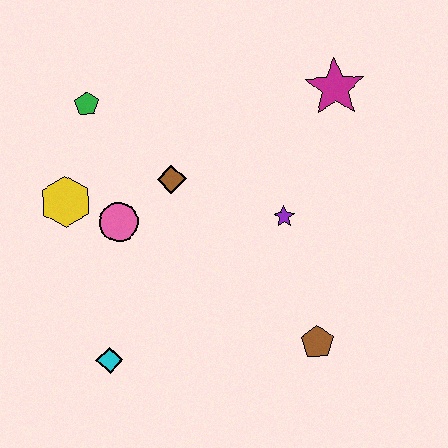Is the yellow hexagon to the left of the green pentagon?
Yes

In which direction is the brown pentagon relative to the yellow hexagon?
The brown pentagon is to the right of the yellow hexagon.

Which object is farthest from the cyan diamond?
The magenta star is farthest from the cyan diamond.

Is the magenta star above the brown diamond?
Yes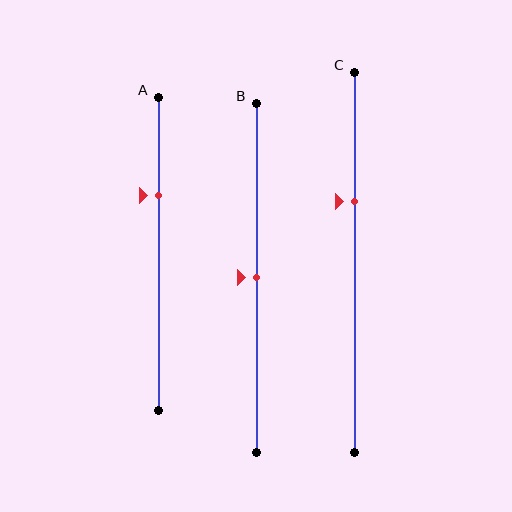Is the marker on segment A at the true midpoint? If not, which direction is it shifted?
No, the marker on segment A is shifted upward by about 18% of the segment length.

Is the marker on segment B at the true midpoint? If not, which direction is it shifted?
Yes, the marker on segment B is at the true midpoint.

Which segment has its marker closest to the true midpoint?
Segment B has its marker closest to the true midpoint.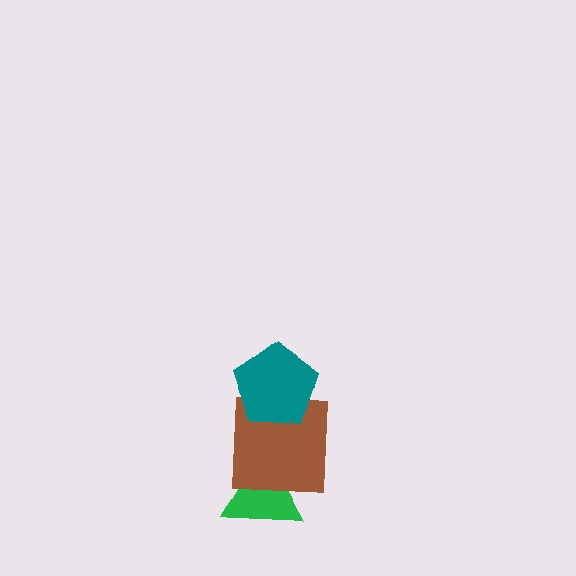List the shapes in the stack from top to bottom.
From top to bottom: the teal pentagon, the brown square, the green triangle.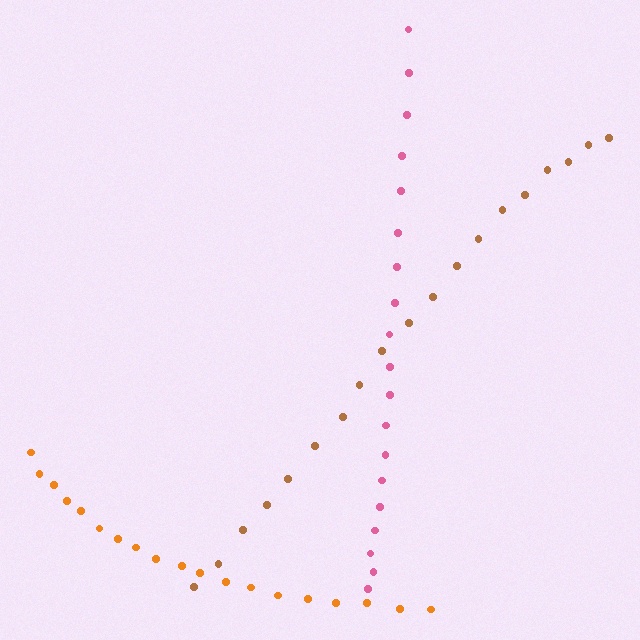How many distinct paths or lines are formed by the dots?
There are 3 distinct paths.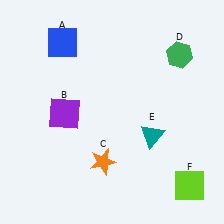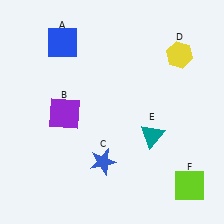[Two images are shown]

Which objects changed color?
C changed from orange to blue. D changed from green to yellow.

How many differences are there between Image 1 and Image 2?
There are 2 differences between the two images.